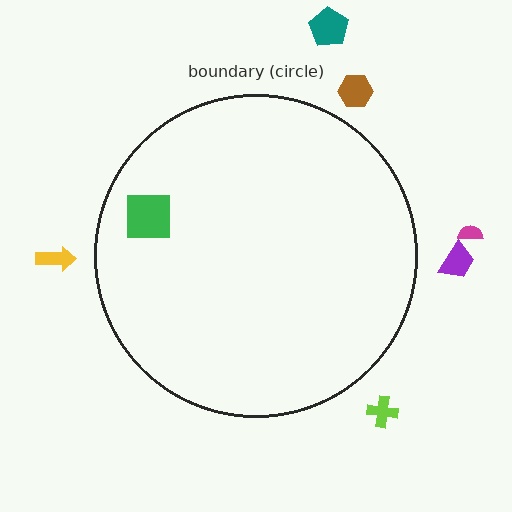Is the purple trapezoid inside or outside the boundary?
Outside.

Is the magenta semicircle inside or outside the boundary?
Outside.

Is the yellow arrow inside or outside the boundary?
Outside.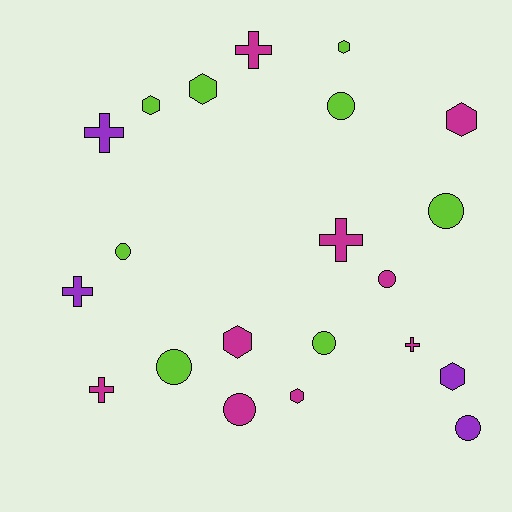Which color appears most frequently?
Magenta, with 9 objects.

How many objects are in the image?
There are 21 objects.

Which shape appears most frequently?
Circle, with 8 objects.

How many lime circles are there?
There are 5 lime circles.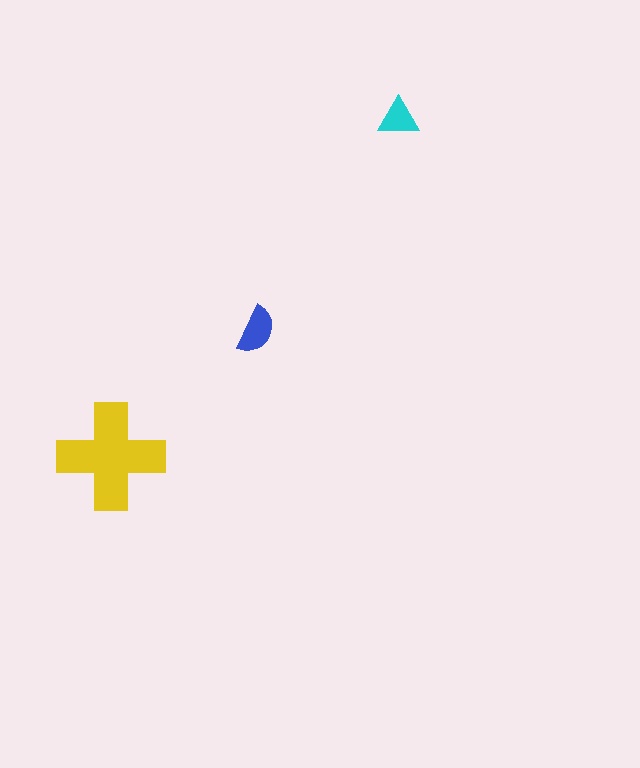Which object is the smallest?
The cyan triangle.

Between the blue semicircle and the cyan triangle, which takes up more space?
The blue semicircle.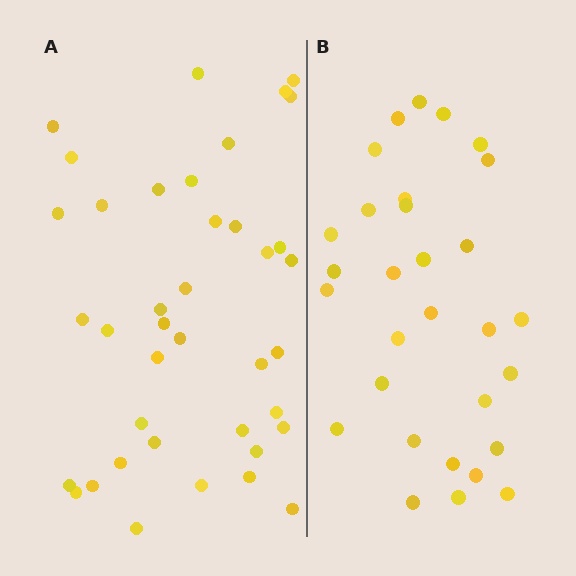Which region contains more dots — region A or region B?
Region A (the left region) has more dots.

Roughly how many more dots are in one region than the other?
Region A has roughly 8 or so more dots than region B.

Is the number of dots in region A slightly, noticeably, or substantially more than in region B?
Region A has noticeably more, but not dramatically so. The ratio is roughly 1.3 to 1.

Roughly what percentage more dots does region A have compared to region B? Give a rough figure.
About 30% more.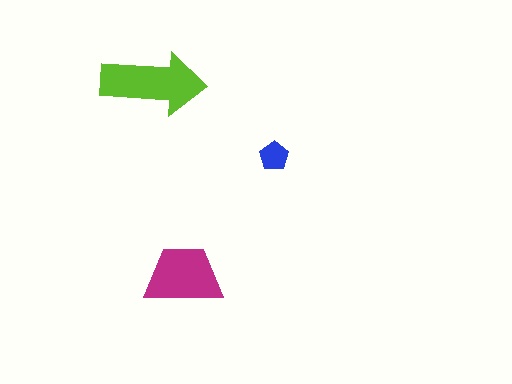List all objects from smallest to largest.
The blue pentagon, the magenta trapezoid, the lime arrow.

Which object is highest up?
The lime arrow is topmost.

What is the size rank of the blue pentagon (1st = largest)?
3rd.